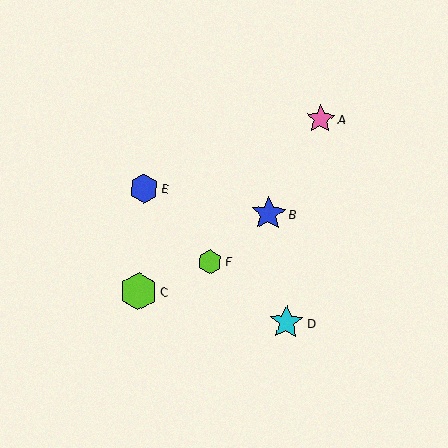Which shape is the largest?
The lime hexagon (labeled C) is the largest.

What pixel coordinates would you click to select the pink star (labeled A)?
Click at (321, 119) to select the pink star A.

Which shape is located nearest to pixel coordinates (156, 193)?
The blue hexagon (labeled E) at (144, 189) is nearest to that location.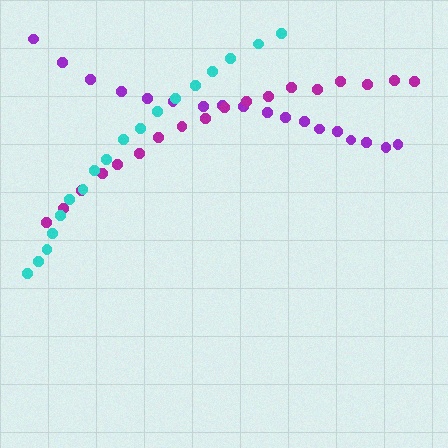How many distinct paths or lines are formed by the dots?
There are 3 distinct paths.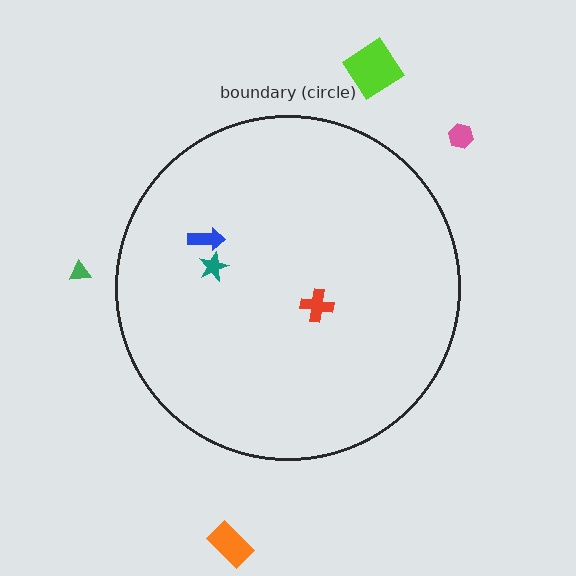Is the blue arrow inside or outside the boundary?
Inside.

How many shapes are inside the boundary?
3 inside, 4 outside.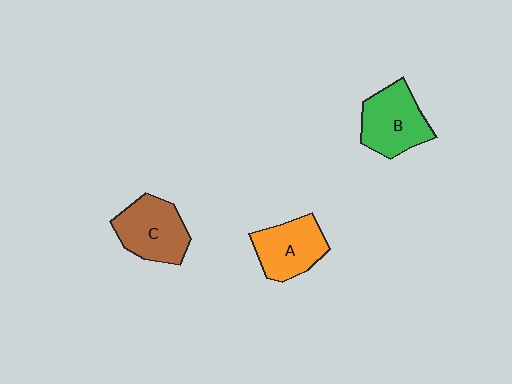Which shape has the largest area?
Shape C (brown).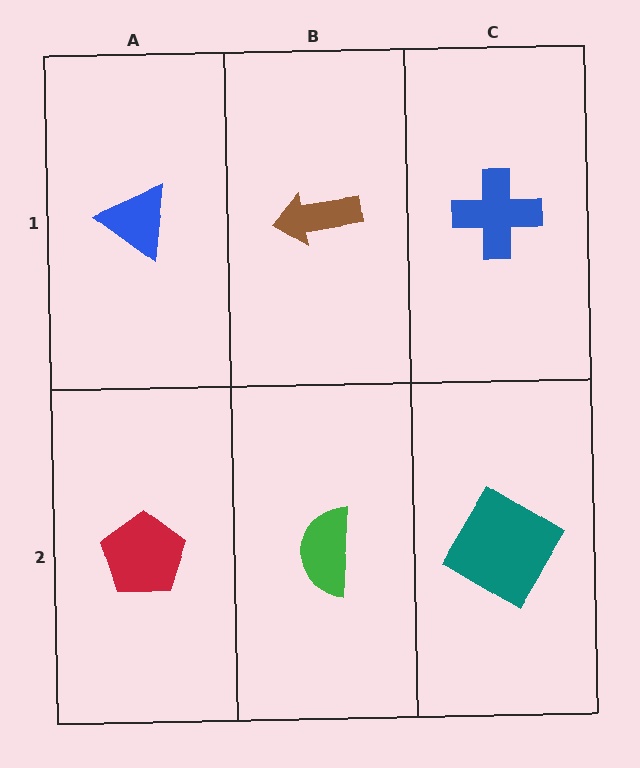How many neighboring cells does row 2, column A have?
2.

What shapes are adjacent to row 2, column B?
A brown arrow (row 1, column B), a red pentagon (row 2, column A), a teal diamond (row 2, column C).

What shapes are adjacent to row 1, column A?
A red pentagon (row 2, column A), a brown arrow (row 1, column B).